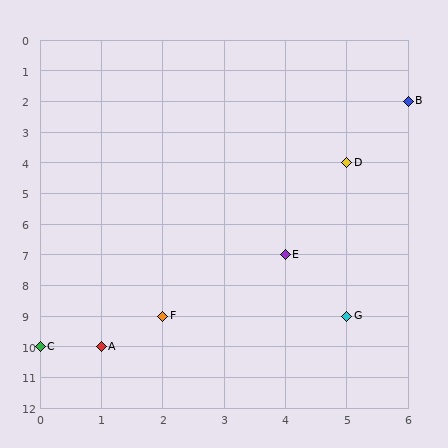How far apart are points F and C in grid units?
Points F and C are 2 columns and 1 row apart (about 2.2 grid units diagonally).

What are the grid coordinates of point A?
Point A is at grid coordinates (1, 10).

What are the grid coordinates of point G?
Point G is at grid coordinates (5, 9).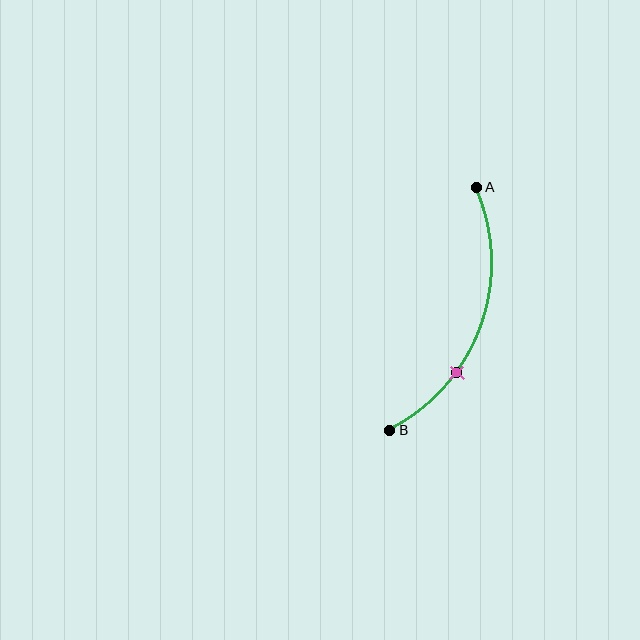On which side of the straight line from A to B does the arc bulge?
The arc bulges to the right of the straight line connecting A and B.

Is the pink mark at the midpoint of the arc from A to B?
No. The pink mark lies on the arc but is closer to endpoint B. The arc midpoint would be at the point on the curve equidistant along the arc from both A and B.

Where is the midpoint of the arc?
The arc midpoint is the point on the curve farthest from the straight line joining A and B. It sits to the right of that line.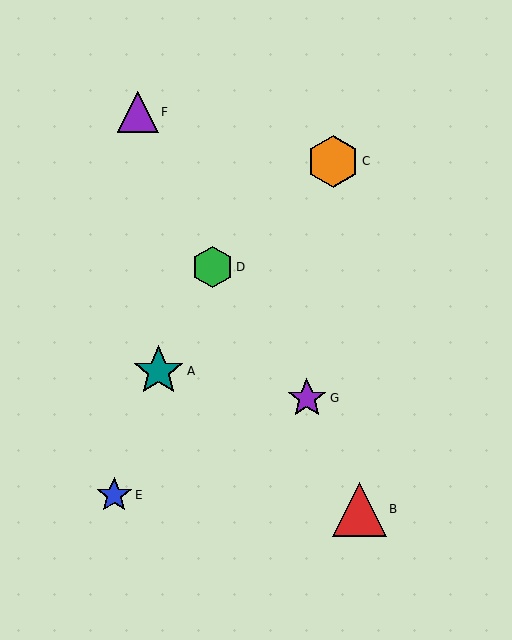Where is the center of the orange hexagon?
The center of the orange hexagon is at (333, 161).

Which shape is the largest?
The red triangle (labeled B) is the largest.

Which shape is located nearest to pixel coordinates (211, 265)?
The green hexagon (labeled D) at (213, 267) is nearest to that location.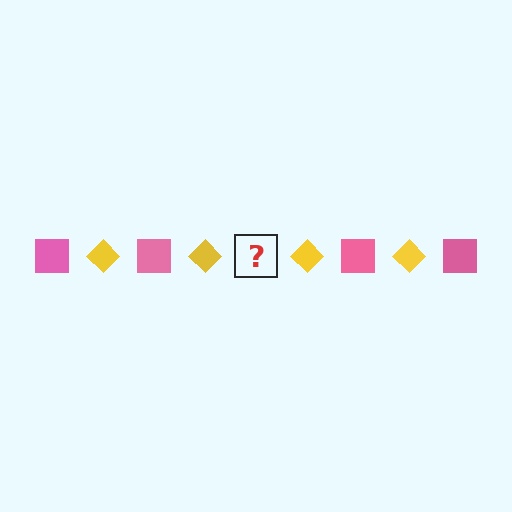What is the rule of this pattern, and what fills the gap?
The rule is that the pattern alternates between pink square and yellow diamond. The gap should be filled with a pink square.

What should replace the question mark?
The question mark should be replaced with a pink square.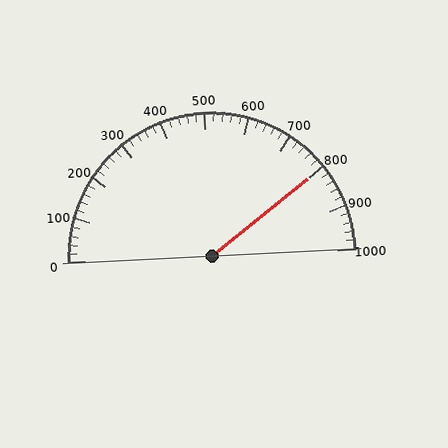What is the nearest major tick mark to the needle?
The nearest major tick mark is 800.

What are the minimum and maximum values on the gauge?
The gauge ranges from 0 to 1000.